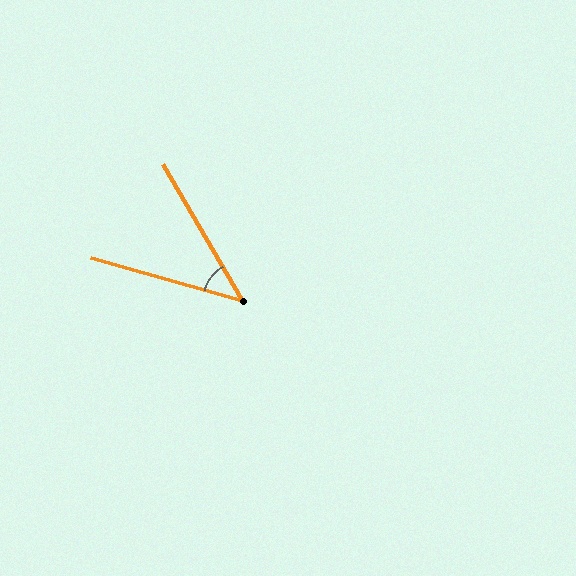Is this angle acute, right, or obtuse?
It is acute.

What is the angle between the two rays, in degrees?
Approximately 44 degrees.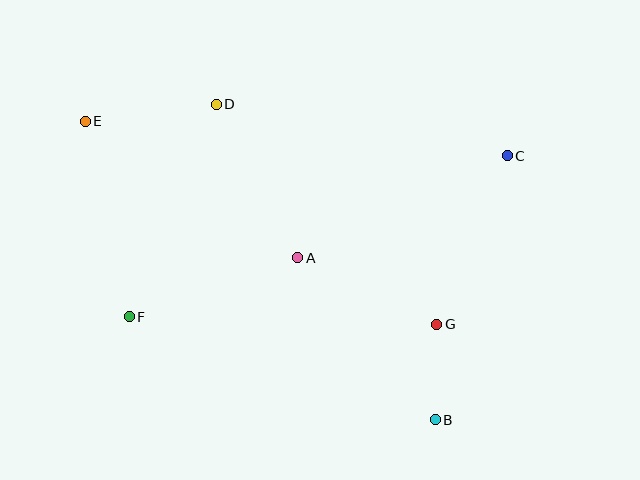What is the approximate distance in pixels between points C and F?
The distance between C and F is approximately 411 pixels.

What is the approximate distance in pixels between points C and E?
The distance between C and E is approximately 423 pixels.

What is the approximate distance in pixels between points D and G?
The distance between D and G is approximately 311 pixels.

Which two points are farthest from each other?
Points B and E are farthest from each other.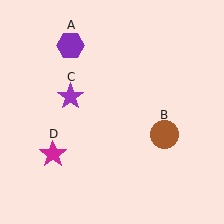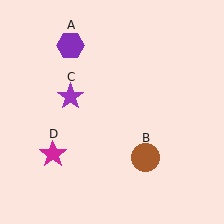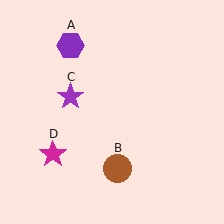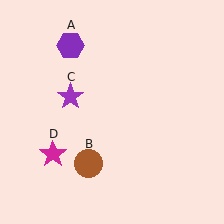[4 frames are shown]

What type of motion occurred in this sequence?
The brown circle (object B) rotated clockwise around the center of the scene.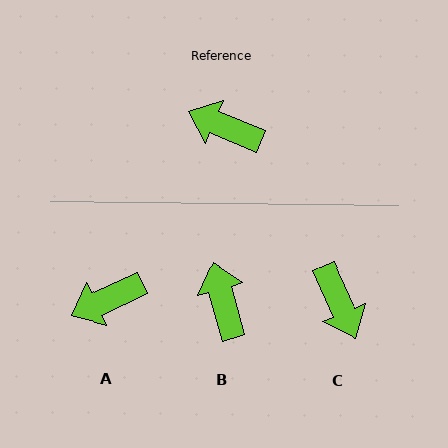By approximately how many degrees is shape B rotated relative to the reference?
Approximately 51 degrees clockwise.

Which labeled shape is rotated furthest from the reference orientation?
C, about 137 degrees away.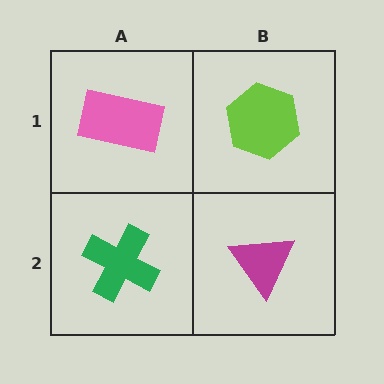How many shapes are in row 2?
2 shapes.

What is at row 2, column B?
A magenta triangle.